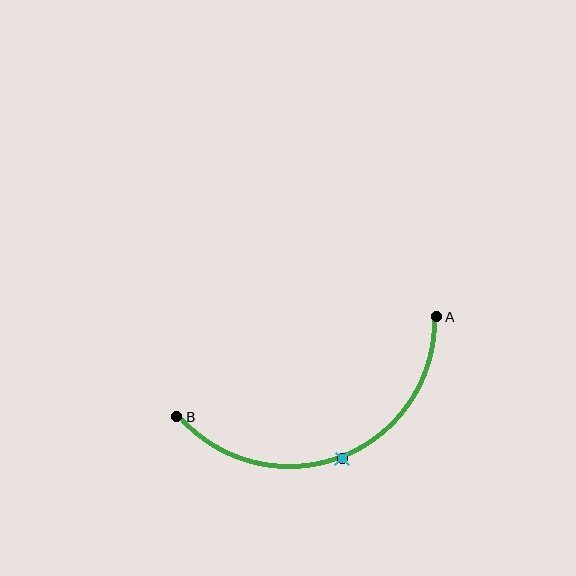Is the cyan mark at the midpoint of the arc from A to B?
Yes. The cyan mark lies on the arc at equal arc-length from both A and B — it is the arc midpoint.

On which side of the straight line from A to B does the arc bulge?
The arc bulges below the straight line connecting A and B.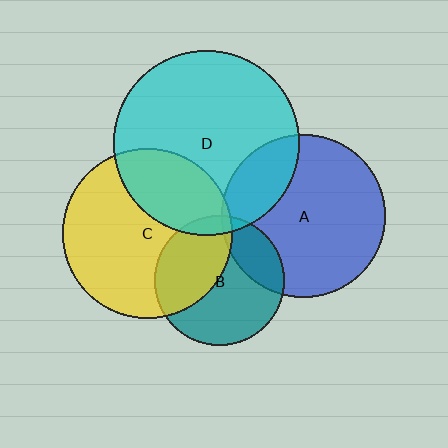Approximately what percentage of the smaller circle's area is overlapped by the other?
Approximately 40%.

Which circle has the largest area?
Circle D (cyan).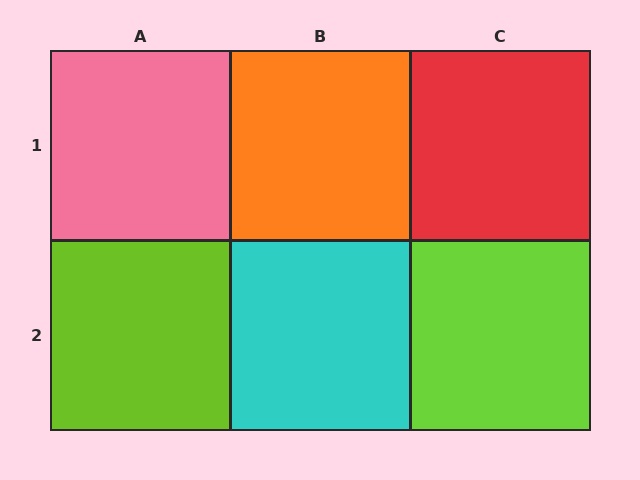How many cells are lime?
2 cells are lime.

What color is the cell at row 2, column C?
Lime.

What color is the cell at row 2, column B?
Cyan.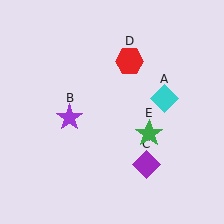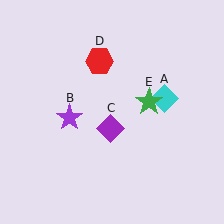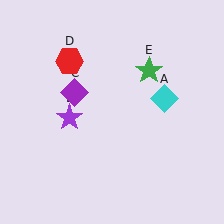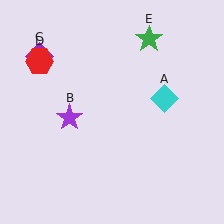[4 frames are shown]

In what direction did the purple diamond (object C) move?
The purple diamond (object C) moved up and to the left.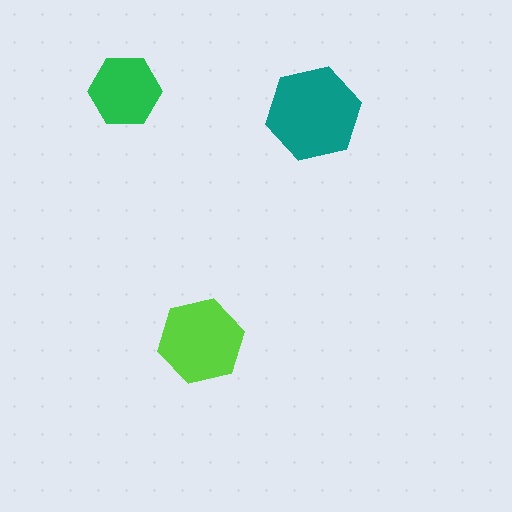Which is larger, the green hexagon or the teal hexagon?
The teal one.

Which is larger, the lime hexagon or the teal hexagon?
The teal one.